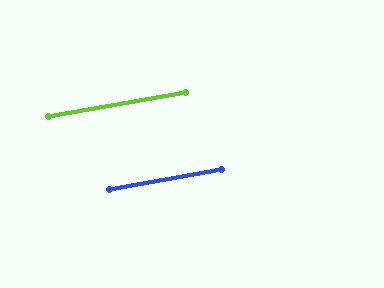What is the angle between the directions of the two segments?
Approximately 1 degree.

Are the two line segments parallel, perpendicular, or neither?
Parallel — their directions differ by only 0.6°.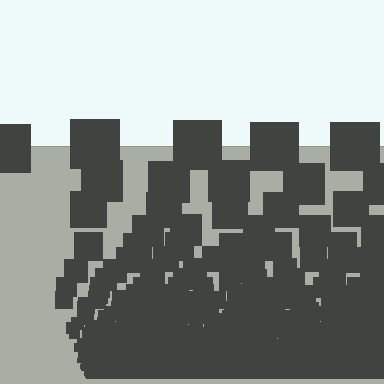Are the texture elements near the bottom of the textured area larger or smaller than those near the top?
Smaller. The gradient is inverted — elements near the bottom are smaller and denser.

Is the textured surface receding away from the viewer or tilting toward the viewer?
The surface appears to tilt toward the viewer. Texture elements get larger and sparser toward the top.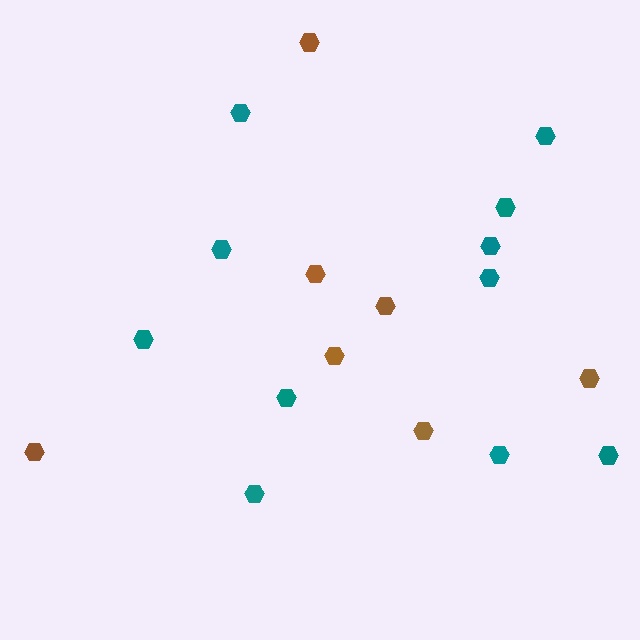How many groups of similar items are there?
There are 2 groups: one group of brown hexagons (7) and one group of teal hexagons (11).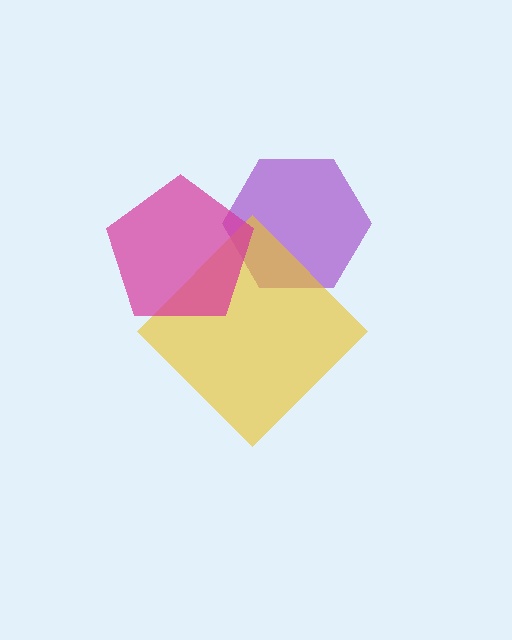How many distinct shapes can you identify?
There are 3 distinct shapes: a purple hexagon, a yellow diamond, a magenta pentagon.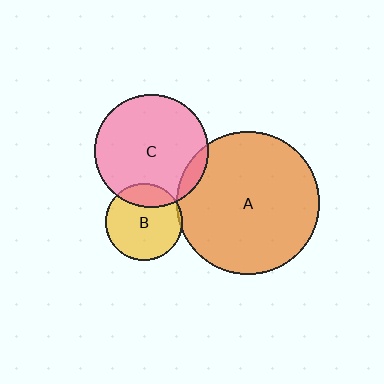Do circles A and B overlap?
Yes.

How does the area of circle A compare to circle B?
Approximately 3.5 times.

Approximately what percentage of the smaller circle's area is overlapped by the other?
Approximately 5%.